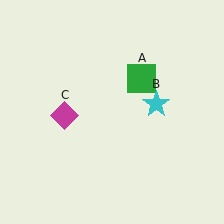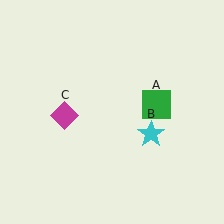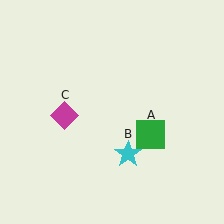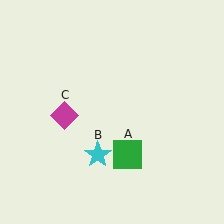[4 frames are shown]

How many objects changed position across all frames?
2 objects changed position: green square (object A), cyan star (object B).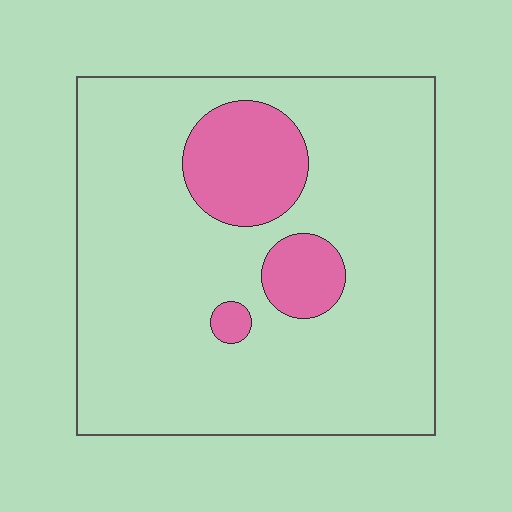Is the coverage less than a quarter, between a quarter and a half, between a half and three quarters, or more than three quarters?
Less than a quarter.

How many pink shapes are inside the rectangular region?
3.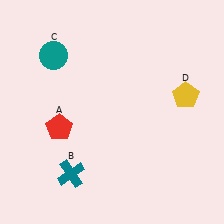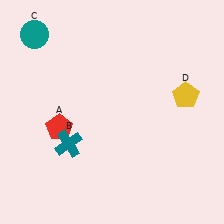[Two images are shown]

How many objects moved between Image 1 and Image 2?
2 objects moved between the two images.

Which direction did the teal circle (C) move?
The teal circle (C) moved up.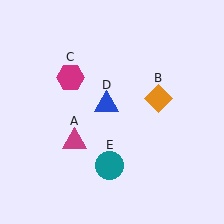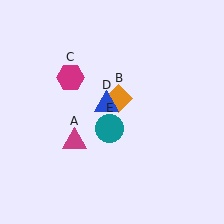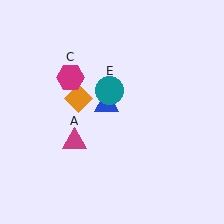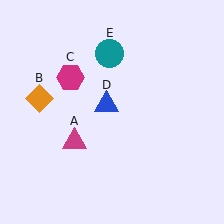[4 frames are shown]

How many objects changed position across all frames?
2 objects changed position: orange diamond (object B), teal circle (object E).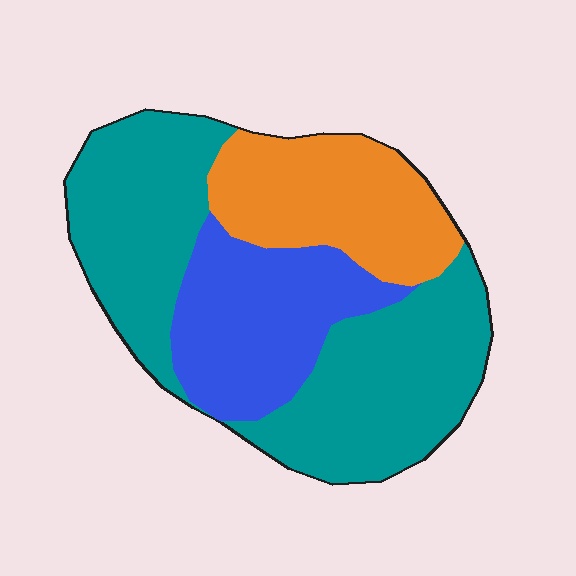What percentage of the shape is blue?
Blue covers roughly 25% of the shape.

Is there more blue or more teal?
Teal.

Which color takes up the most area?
Teal, at roughly 50%.